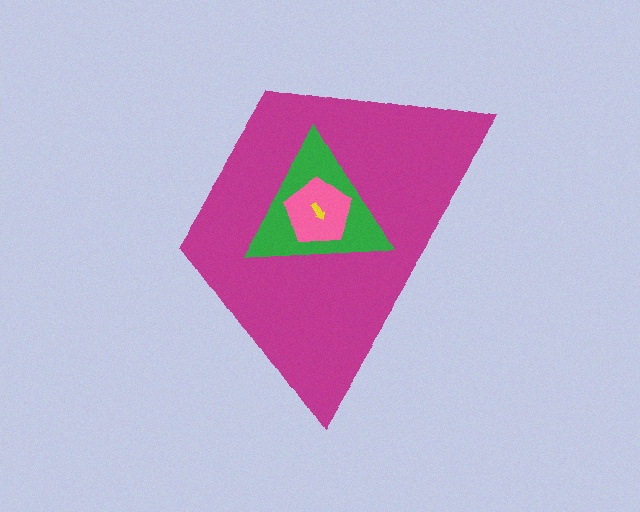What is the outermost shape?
The magenta trapezoid.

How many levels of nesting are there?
4.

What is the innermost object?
The yellow arrow.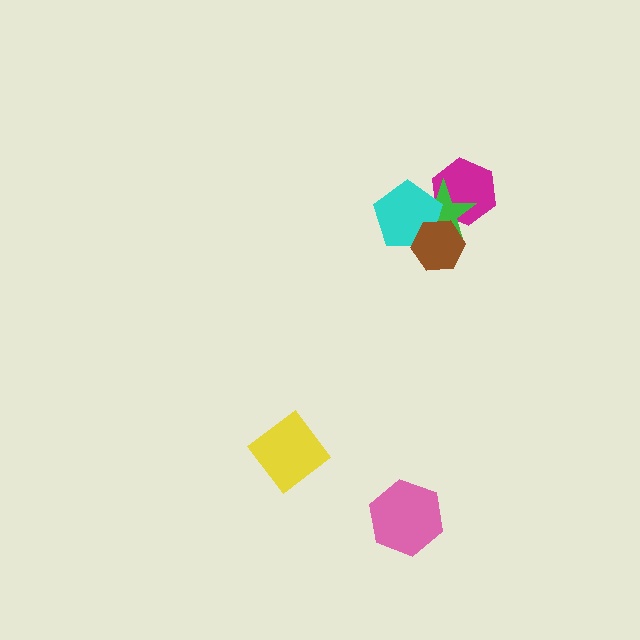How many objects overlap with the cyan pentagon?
3 objects overlap with the cyan pentagon.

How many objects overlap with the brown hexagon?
2 objects overlap with the brown hexagon.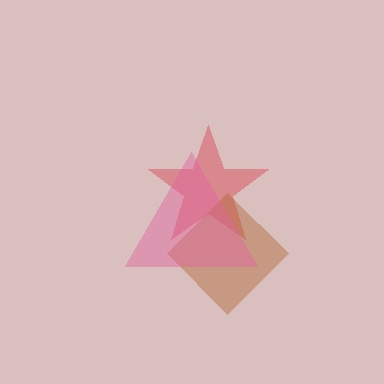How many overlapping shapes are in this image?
There are 3 overlapping shapes in the image.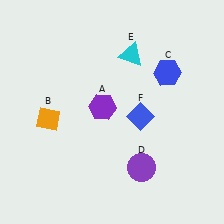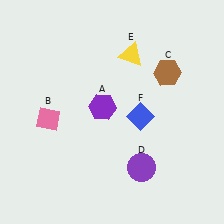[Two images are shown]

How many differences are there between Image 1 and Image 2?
There are 3 differences between the two images.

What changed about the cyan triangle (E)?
In Image 1, E is cyan. In Image 2, it changed to yellow.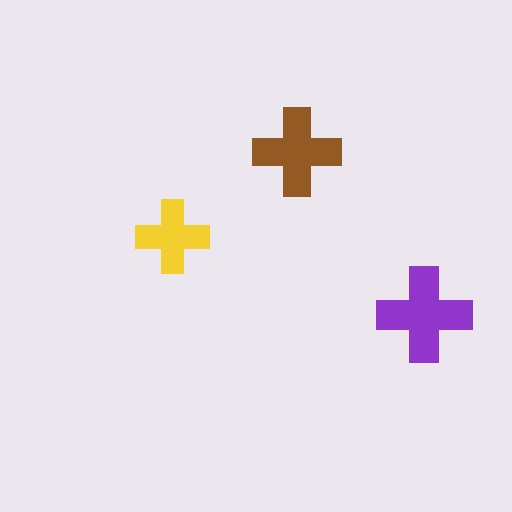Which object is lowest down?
The purple cross is bottommost.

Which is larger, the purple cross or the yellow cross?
The purple one.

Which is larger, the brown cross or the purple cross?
The purple one.